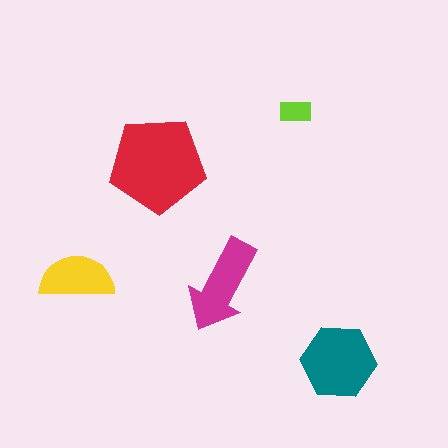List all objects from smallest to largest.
The lime rectangle, the yellow semicircle, the magenta arrow, the teal hexagon, the red pentagon.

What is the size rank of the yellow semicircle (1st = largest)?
4th.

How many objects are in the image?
There are 5 objects in the image.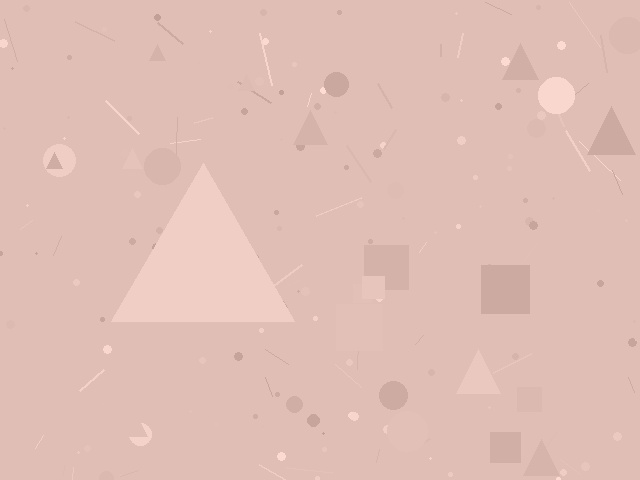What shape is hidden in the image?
A triangle is hidden in the image.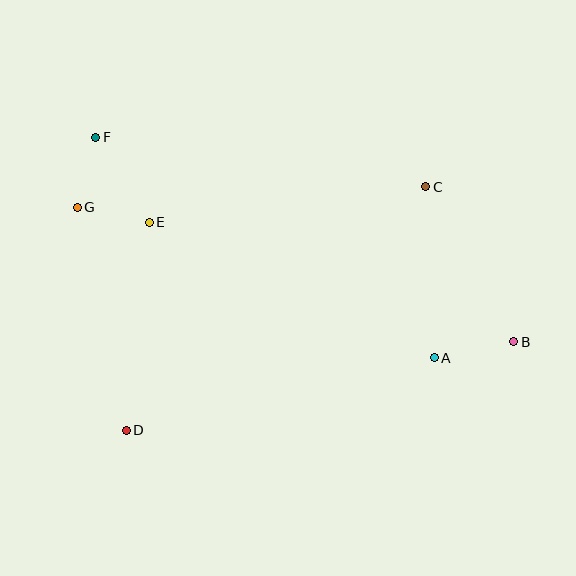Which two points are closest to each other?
Points F and G are closest to each other.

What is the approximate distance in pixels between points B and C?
The distance between B and C is approximately 178 pixels.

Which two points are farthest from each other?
Points B and F are farthest from each other.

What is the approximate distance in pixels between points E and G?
The distance between E and G is approximately 73 pixels.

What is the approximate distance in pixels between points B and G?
The distance between B and G is approximately 456 pixels.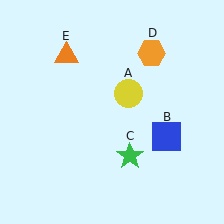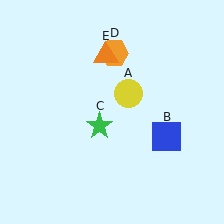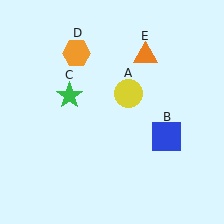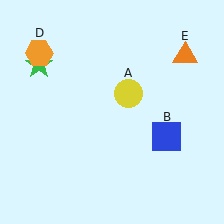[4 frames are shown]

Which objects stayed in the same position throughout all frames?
Yellow circle (object A) and blue square (object B) remained stationary.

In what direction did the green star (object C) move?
The green star (object C) moved up and to the left.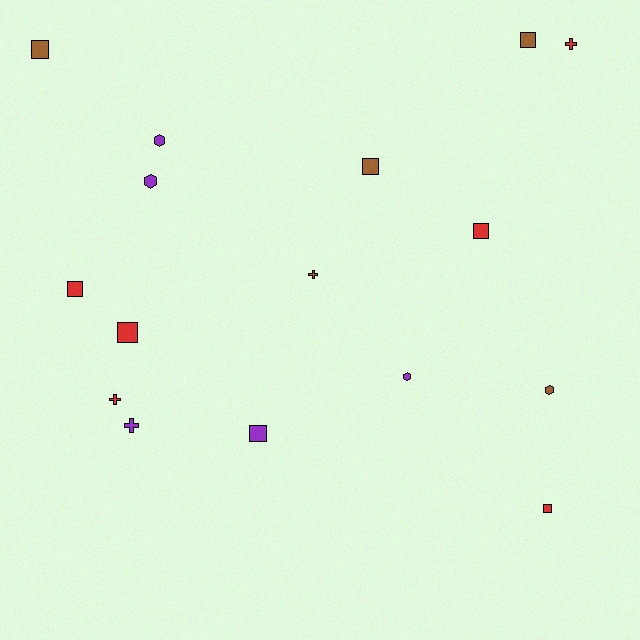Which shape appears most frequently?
Square, with 8 objects.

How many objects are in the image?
There are 16 objects.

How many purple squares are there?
There is 1 purple square.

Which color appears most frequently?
Red, with 6 objects.